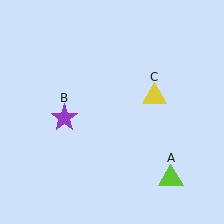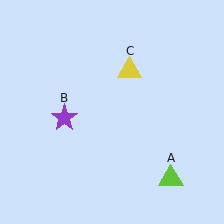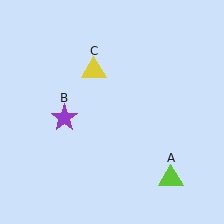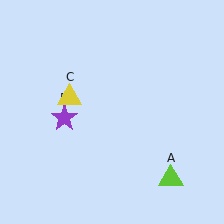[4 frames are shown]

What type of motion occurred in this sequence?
The yellow triangle (object C) rotated counterclockwise around the center of the scene.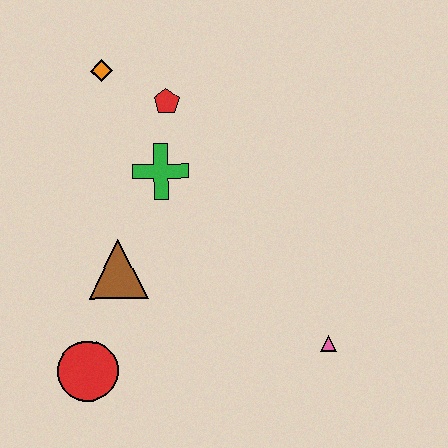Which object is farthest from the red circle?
The orange diamond is farthest from the red circle.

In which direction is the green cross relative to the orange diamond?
The green cross is below the orange diamond.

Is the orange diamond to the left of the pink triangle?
Yes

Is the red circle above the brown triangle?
No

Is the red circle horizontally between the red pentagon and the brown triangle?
No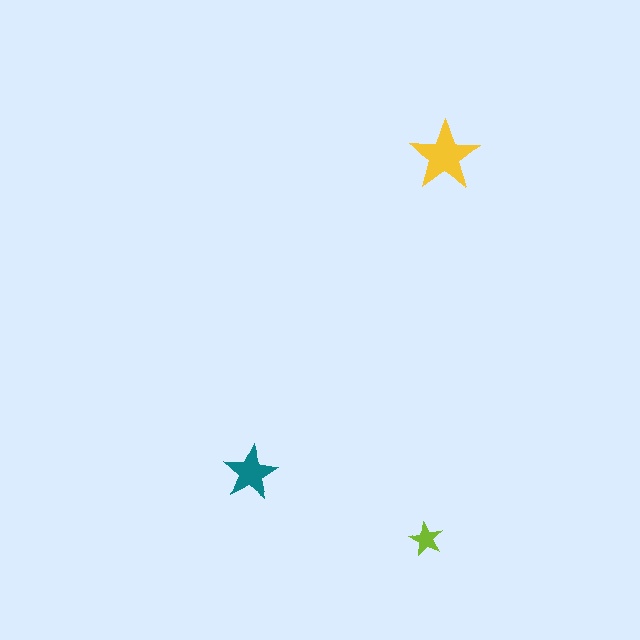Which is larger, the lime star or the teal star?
The teal one.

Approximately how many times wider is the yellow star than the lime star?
About 2 times wider.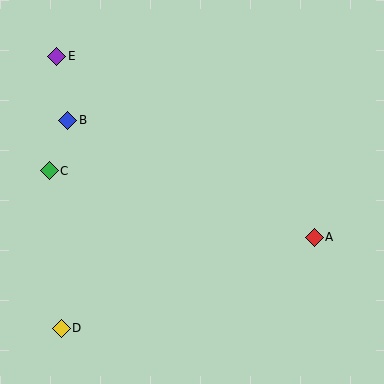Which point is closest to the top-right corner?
Point A is closest to the top-right corner.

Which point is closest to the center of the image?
Point A at (314, 237) is closest to the center.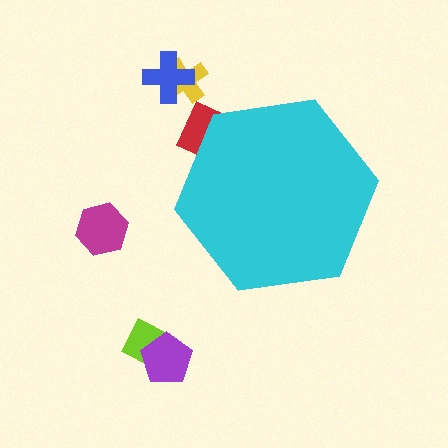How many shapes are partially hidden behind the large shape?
1 shape is partially hidden.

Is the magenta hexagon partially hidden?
No, the magenta hexagon is fully visible.